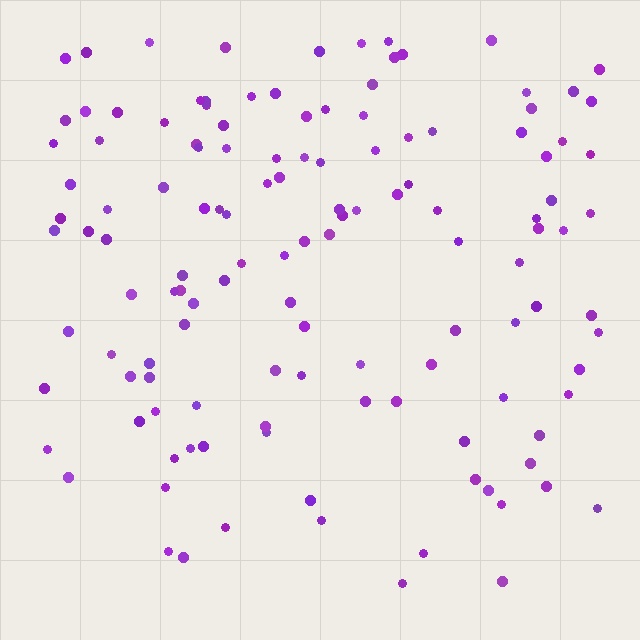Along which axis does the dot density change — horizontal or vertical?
Vertical.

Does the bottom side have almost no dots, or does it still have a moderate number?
Still a moderate number, just noticeably fewer than the top.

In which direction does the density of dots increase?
From bottom to top, with the top side densest.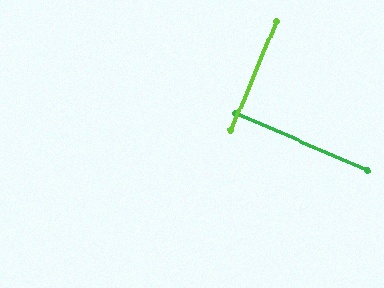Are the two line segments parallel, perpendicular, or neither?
Perpendicular — they meet at approximately 89°.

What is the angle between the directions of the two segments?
Approximately 89 degrees.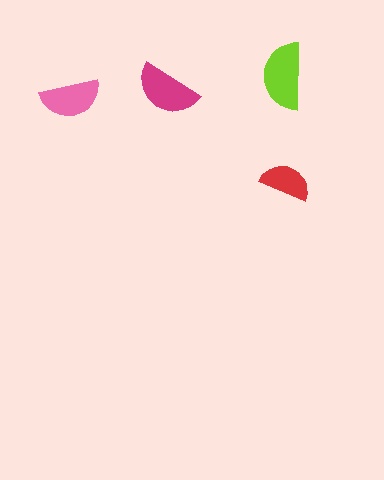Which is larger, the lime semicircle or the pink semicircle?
The lime one.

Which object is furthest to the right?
The red semicircle is rightmost.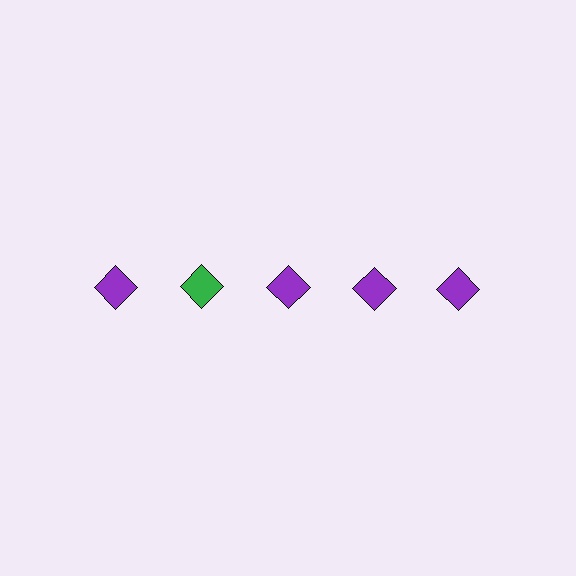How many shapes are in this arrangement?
There are 5 shapes arranged in a grid pattern.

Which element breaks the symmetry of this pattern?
The green diamond in the top row, second from left column breaks the symmetry. All other shapes are purple diamonds.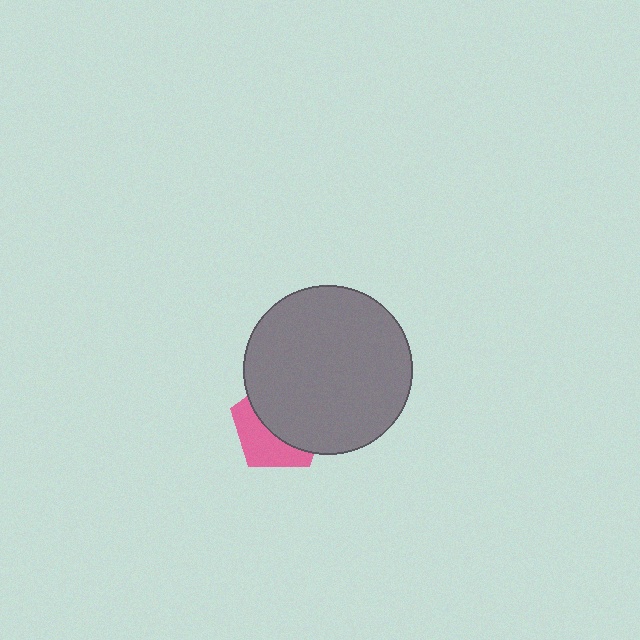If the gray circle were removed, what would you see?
You would see the complete pink pentagon.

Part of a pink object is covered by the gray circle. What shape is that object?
It is a pentagon.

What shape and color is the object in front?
The object in front is a gray circle.